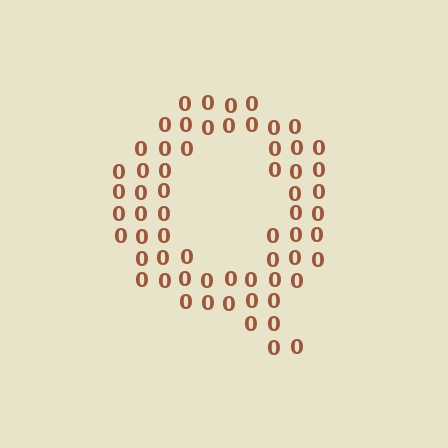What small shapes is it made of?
It is made of small digit 0's.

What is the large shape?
The large shape is the letter Q.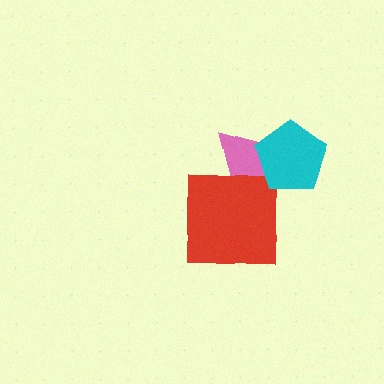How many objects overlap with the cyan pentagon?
1 object overlaps with the cyan pentagon.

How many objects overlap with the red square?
1 object overlaps with the red square.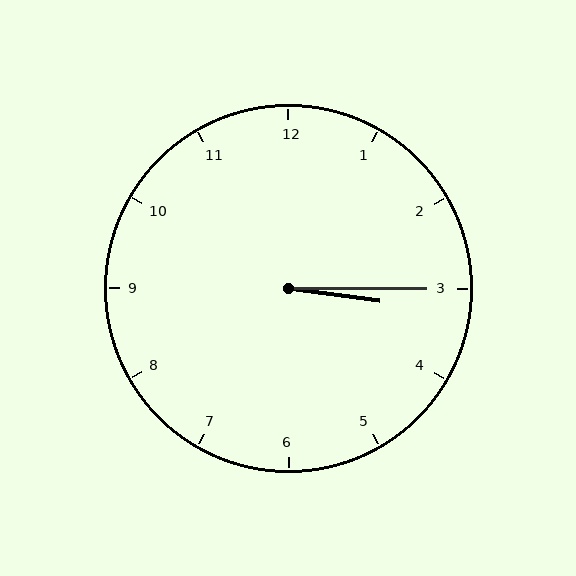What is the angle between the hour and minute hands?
Approximately 8 degrees.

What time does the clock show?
3:15.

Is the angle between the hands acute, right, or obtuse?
It is acute.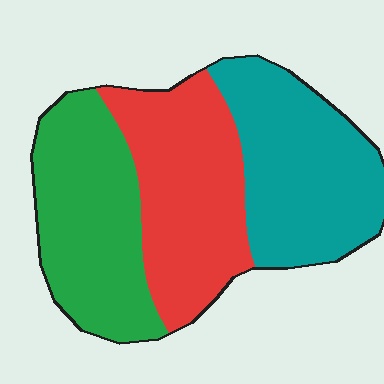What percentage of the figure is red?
Red covers around 35% of the figure.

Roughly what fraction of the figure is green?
Green covers around 30% of the figure.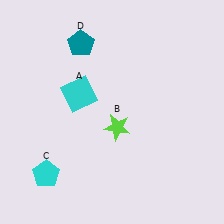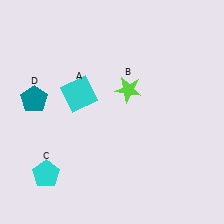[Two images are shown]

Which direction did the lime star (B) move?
The lime star (B) moved up.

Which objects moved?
The objects that moved are: the lime star (B), the teal pentagon (D).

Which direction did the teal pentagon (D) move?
The teal pentagon (D) moved down.